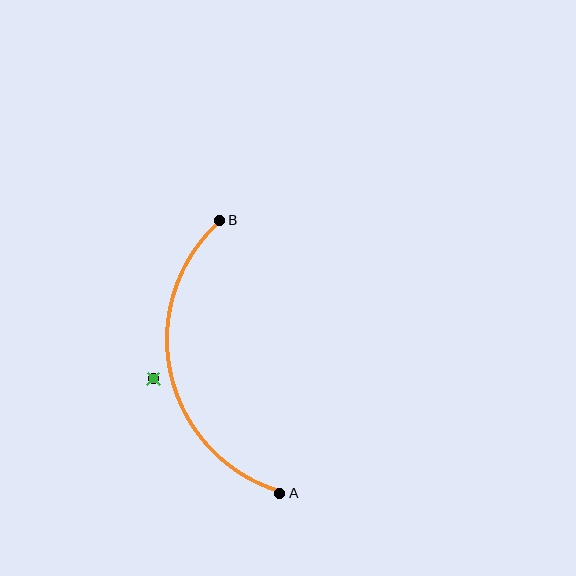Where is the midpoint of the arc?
The arc midpoint is the point on the curve farthest from the straight line joining A and B. It sits to the left of that line.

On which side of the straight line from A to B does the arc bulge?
The arc bulges to the left of the straight line connecting A and B.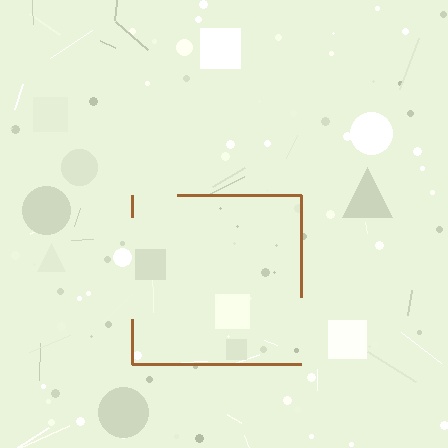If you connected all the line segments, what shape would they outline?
They would outline a square.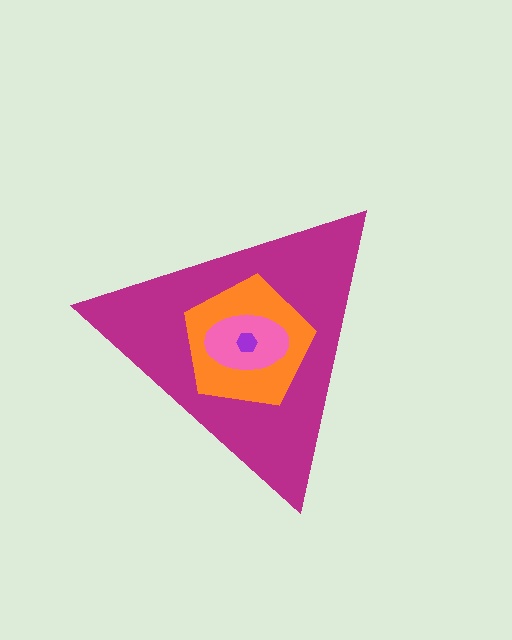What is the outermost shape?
The magenta triangle.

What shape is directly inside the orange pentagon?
The pink ellipse.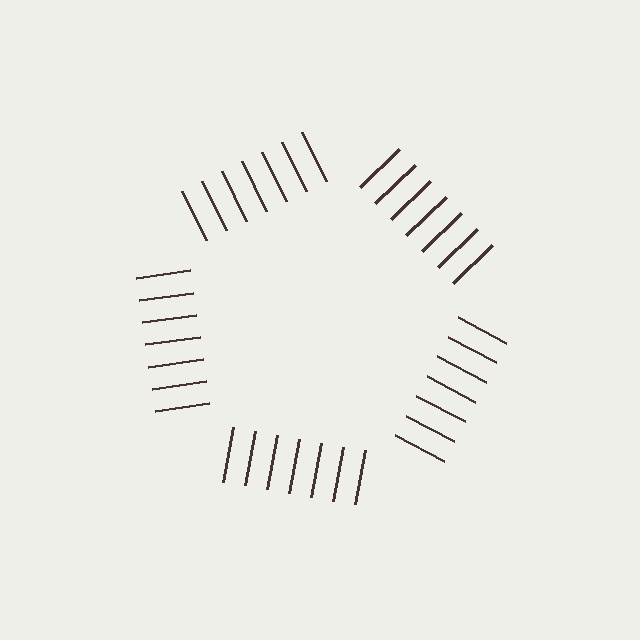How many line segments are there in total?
35 — 7 along each of the 5 edges.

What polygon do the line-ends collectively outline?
An illusory pentagon — the line segments terminate on its edges but no continuous stroke is drawn.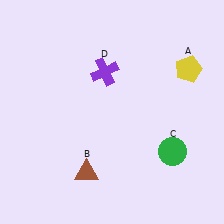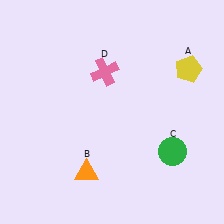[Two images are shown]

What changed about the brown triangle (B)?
In Image 1, B is brown. In Image 2, it changed to orange.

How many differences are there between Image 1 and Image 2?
There are 2 differences between the two images.